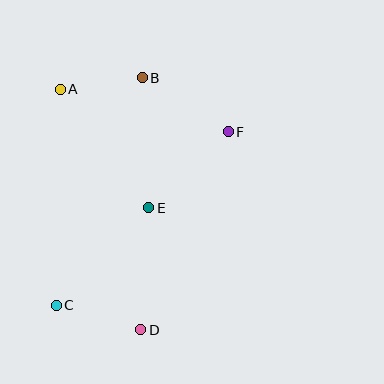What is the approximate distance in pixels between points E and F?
The distance between E and F is approximately 110 pixels.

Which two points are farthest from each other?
Points A and D are farthest from each other.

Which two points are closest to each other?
Points A and B are closest to each other.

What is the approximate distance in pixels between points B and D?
The distance between B and D is approximately 252 pixels.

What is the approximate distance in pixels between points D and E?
The distance between D and E is approximately 122 pixels.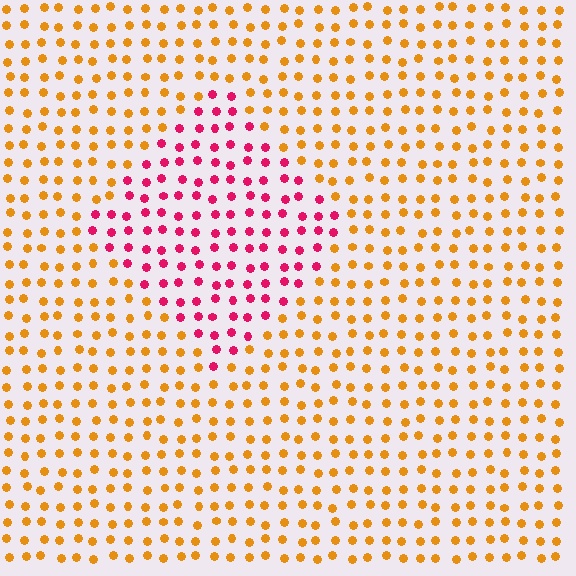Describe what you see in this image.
The image is filled with small orange elements in a uniform arrangement. A diamond-shaped region is visible where the elements are tinted to a slightly different hue, forming a subtle color boundary.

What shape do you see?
I see a diamond.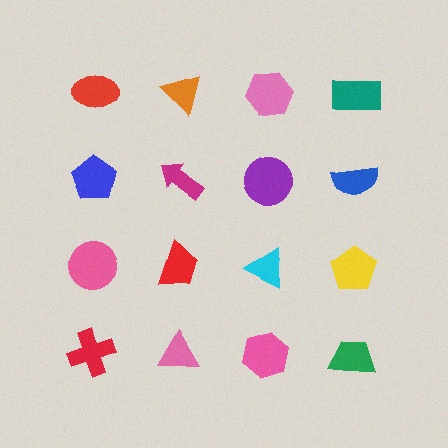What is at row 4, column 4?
A green trapezoid.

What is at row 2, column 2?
A magenta arrow.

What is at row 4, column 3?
A pink hexagon.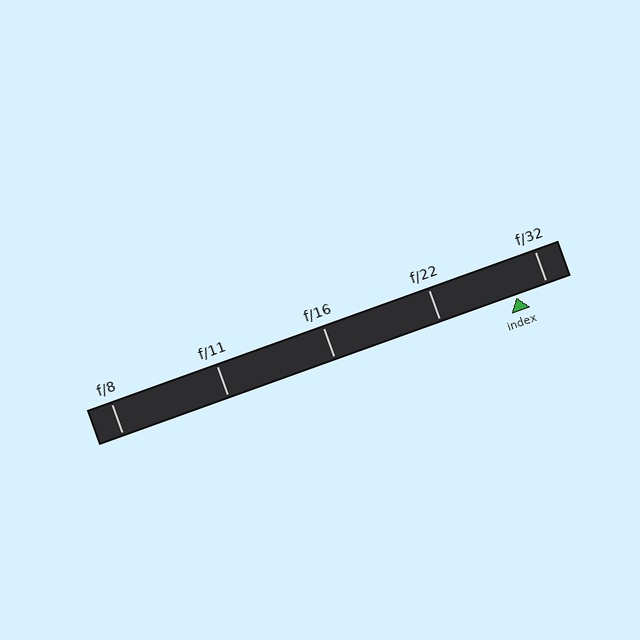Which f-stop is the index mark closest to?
The index mark is closest to f/32.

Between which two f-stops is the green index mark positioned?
The index mark is between f/22 and f/32.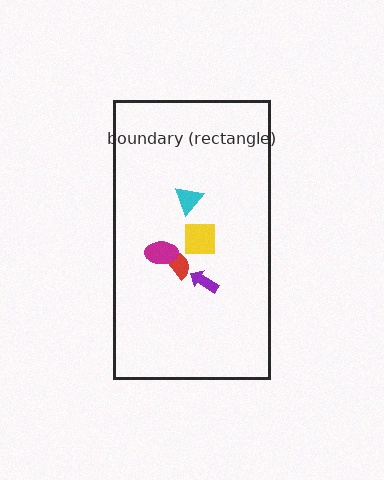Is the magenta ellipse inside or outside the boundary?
Inside.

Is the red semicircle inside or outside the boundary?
Inside.